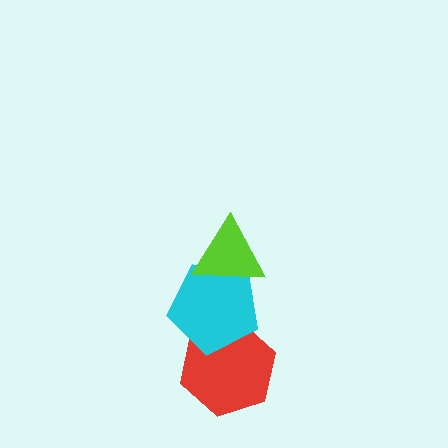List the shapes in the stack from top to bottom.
From top to bottom: the lime triangle, the cyan pentagon, the red hexagon.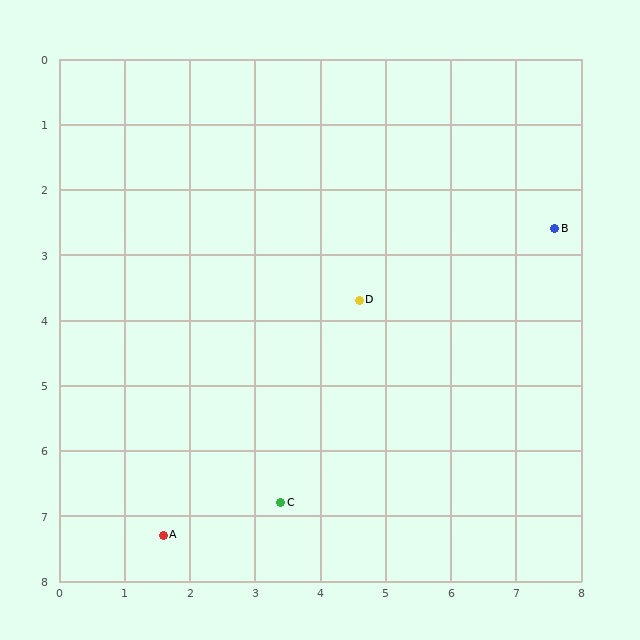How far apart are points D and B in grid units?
Points D and B are about 3.2 grid units apart.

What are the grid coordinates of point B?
Point B is at approximately (7.6, 2.6).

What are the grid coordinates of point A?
Point A is at approximately (1.6, 7.3).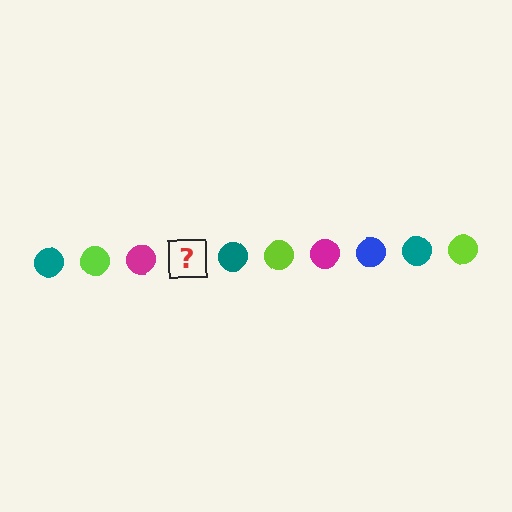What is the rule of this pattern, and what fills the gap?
The rule is that the pattern cycles through teal, lime, magenta, blue circles. The gap should be filled with a blue circle.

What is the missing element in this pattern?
The missing element is a blue circle.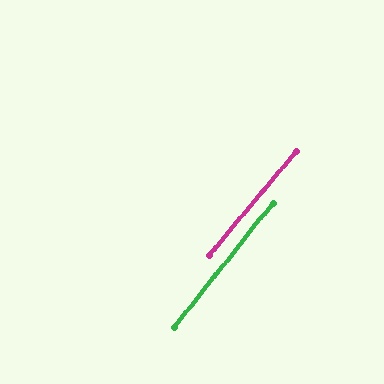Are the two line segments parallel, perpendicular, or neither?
Parallel — their directions differ by only 1.0°.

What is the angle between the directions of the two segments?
Approximately 1 degree.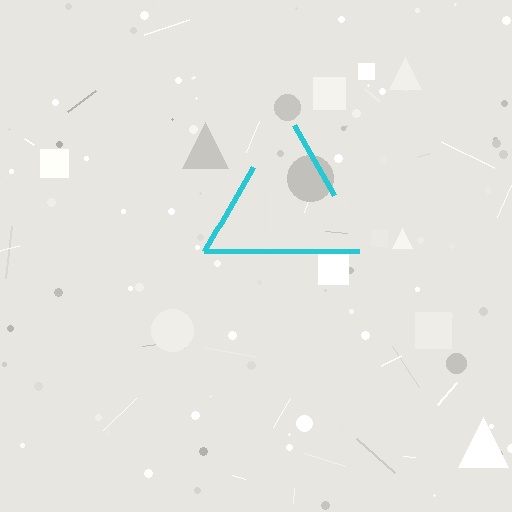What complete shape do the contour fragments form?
The contour fragments form a triangle.